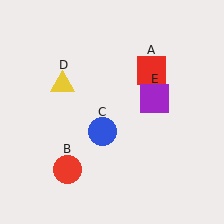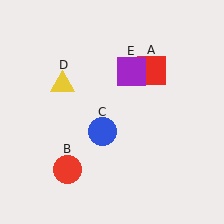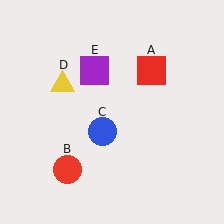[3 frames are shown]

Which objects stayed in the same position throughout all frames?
Red square (object A) and red circle (object B) and blue circle (object C) and yellow triangle (object D) remained stationary.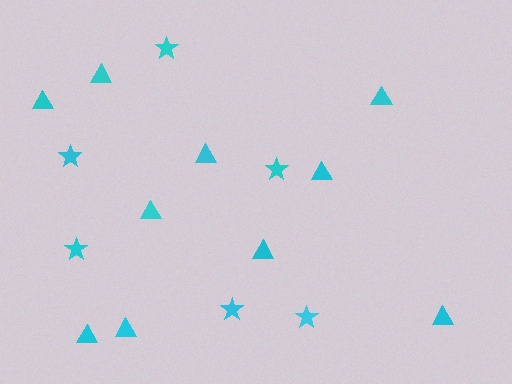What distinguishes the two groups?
There are 2 groups: one group of stars (6) and one group of triangles (10).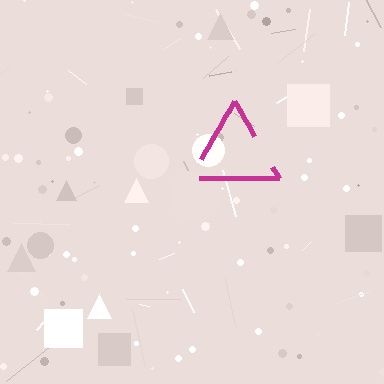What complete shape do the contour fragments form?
The contour fragments form a triangle.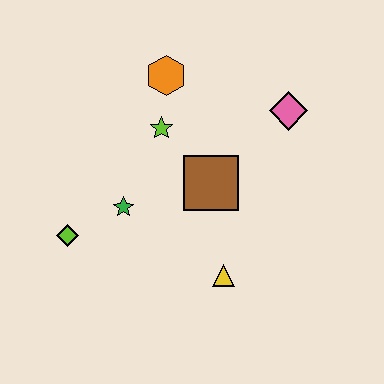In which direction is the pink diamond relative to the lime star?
The pink diamond is to the right of the lime star.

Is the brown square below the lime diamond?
No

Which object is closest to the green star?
The lime diamond is closest to the green star.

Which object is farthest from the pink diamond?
The lime diamond is farthest from the pink diamond.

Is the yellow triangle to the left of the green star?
No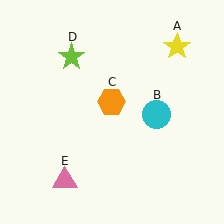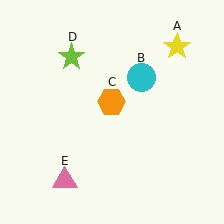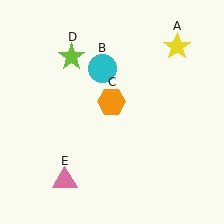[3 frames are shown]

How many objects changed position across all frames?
1 object changed position: cyan circle (object B).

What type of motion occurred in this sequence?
The cyan circle (object B) rotated counterclockwise around the center of the scene.